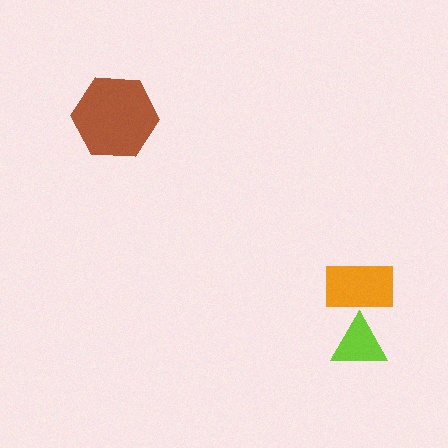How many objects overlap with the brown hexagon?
0 objects overlap with the brown hexagon.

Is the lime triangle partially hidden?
No, no other shape covers it.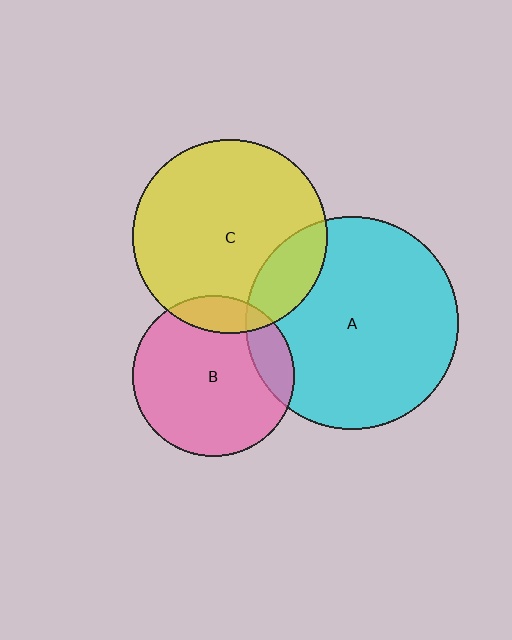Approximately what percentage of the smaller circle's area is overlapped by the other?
Approximately 15%.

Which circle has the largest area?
Circle A (cyan).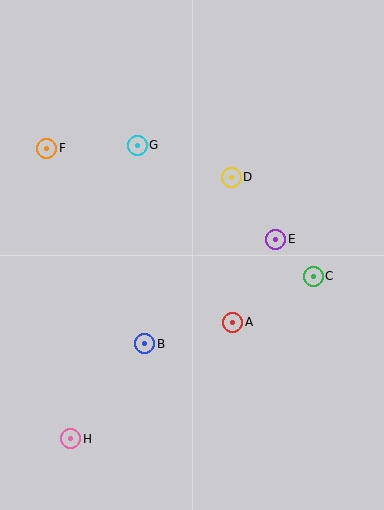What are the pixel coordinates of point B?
Point B is at (145, 344).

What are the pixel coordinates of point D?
Point D is at (231, 177).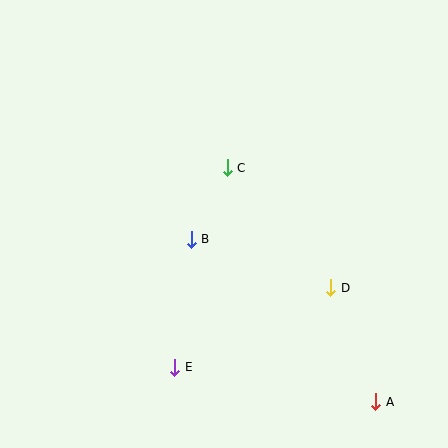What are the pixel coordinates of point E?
Point E is at (175, 367).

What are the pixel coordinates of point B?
Point B is at (191, 239).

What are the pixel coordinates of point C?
Point C is at (227, 168).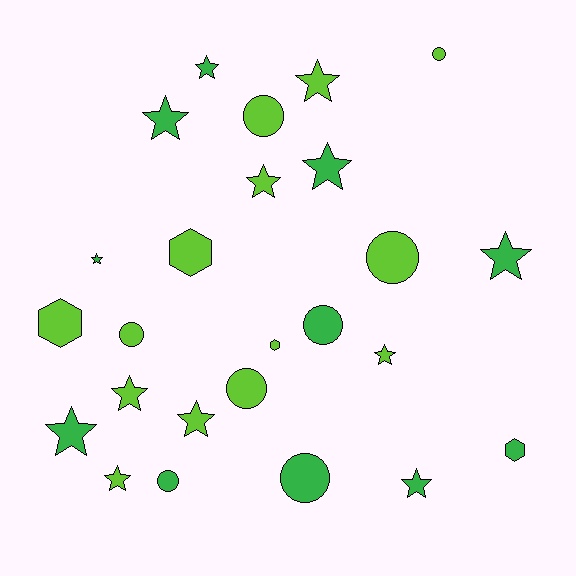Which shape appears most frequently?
Star, with 13 objects.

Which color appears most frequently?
Lime, with 14 objects.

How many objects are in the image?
There are 25 objects.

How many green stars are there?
There are 7 green stars.